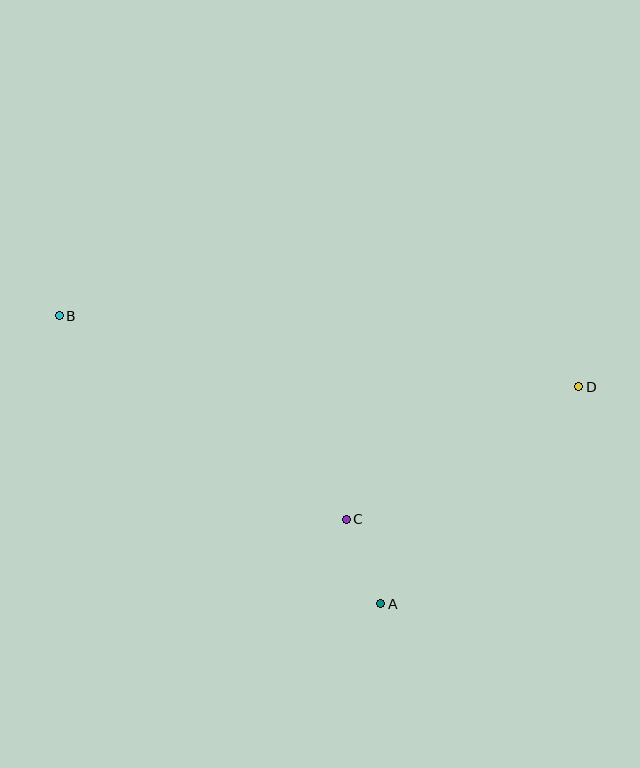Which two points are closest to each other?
Points A and C are closest to each other.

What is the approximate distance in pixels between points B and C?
The distance between B and C is approximately 352 pixels.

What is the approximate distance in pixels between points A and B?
The distance between A and B is approximately 432 pixels.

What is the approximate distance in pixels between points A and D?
The distance between A and D is approximately 294 pixels.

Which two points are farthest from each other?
Points B and D are farthest from each other.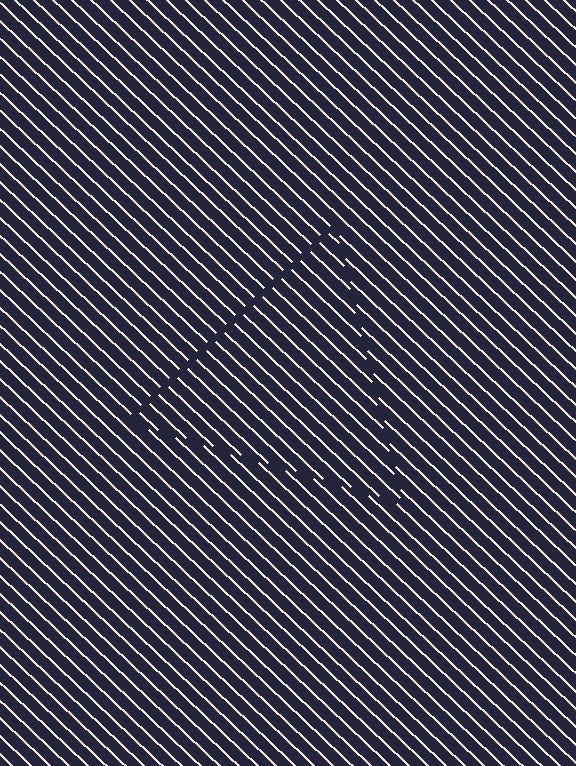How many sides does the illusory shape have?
3 sides — the line-ends trace a triangle.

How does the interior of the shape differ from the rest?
The interior of the shape contains the same grating, shifted by half a period — the contour is defined by the phase discontinuity where line-ends from the inner and outer gratings abut.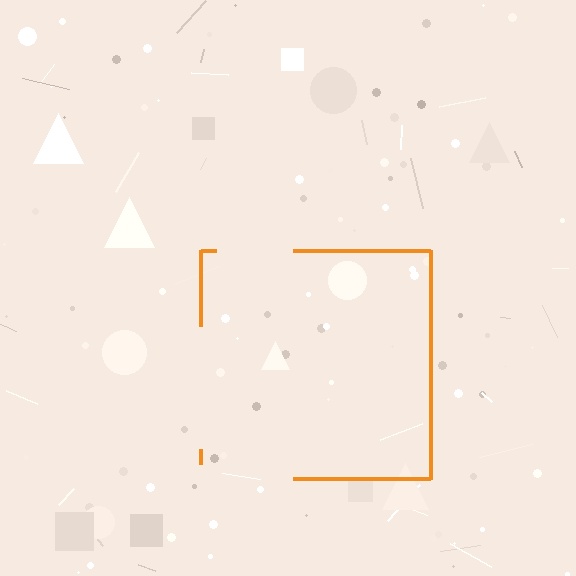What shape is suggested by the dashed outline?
The dashed outline suggests a square.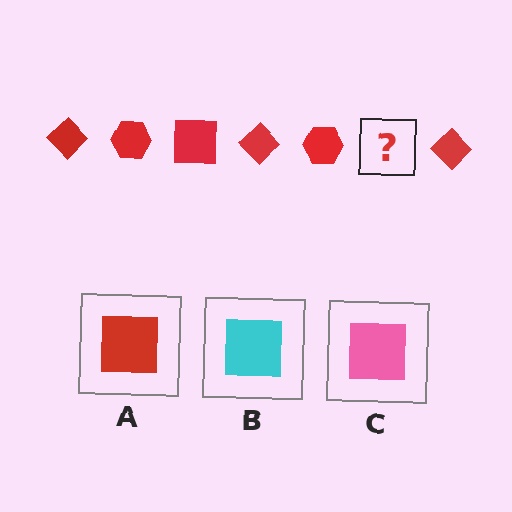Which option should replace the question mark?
Option A.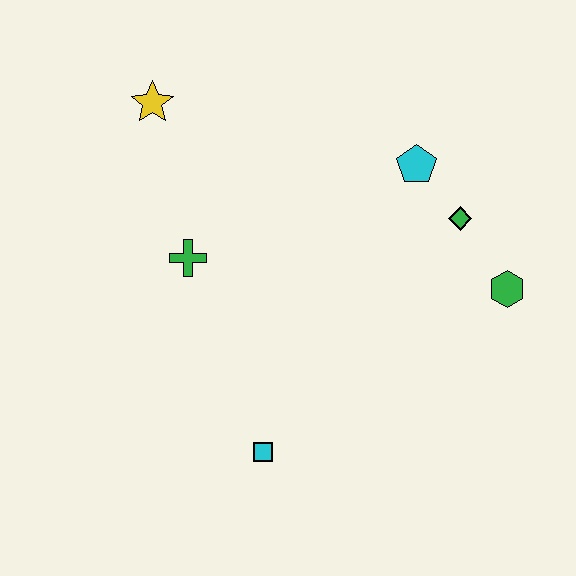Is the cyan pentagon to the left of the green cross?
No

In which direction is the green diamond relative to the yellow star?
The green diamond is to the right of the yellow star.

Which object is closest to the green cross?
The yellow star is closest to the green cross.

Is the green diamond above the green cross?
Yes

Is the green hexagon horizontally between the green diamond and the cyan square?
No